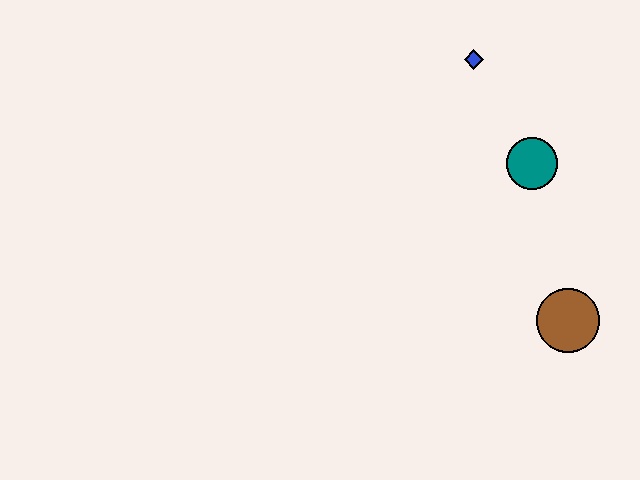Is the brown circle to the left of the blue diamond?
No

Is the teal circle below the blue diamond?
Yes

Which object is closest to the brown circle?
The teal circle is closest to the brown circle.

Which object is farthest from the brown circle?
The blue diamond is farthest from the brown circle.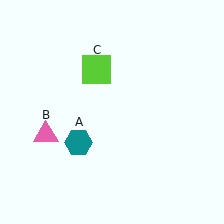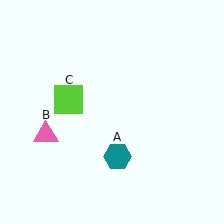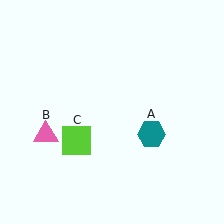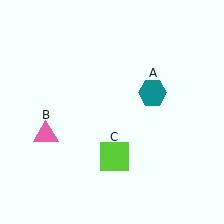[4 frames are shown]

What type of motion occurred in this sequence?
The teal hexagon (object A), lime square (object C) rotated counterclockwise around the center of the scene.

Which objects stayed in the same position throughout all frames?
Pink triangle (object B) remained stationary.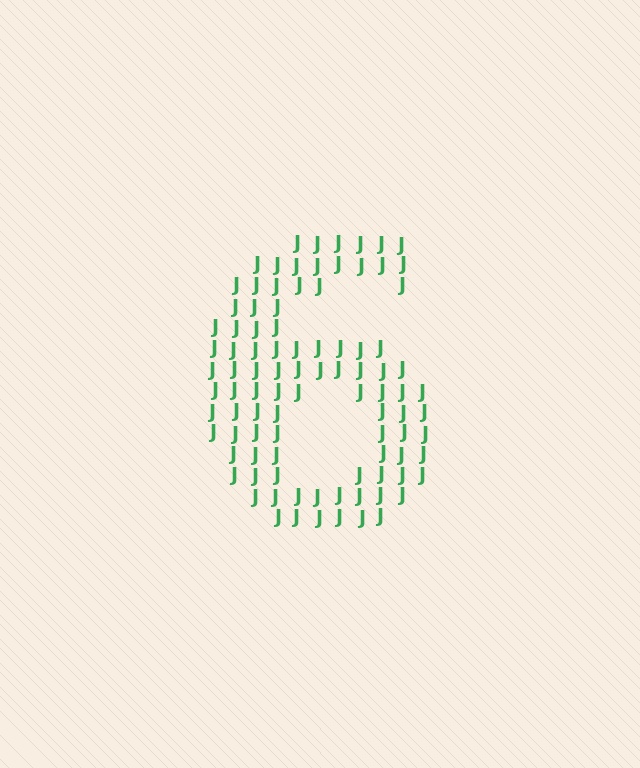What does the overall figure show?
The overall figure shows the digit 6.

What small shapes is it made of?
It is made of small letter J's.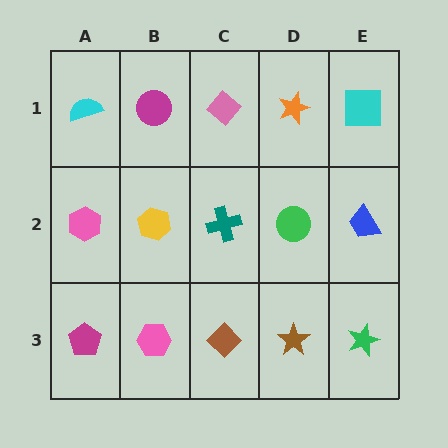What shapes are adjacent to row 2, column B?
A magenta circle (row 1, column B), a pink hexagon (row 3, column B), a pink hexagon (row 2, column A), a teal cross (row 2, column C).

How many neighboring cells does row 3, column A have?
2.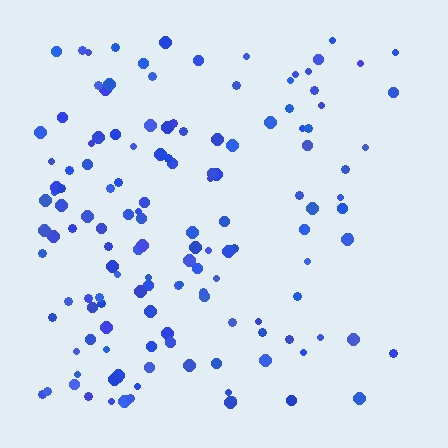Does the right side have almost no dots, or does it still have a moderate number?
Still a moderate number, just noticeably fewer than the left.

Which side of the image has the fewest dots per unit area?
The right.